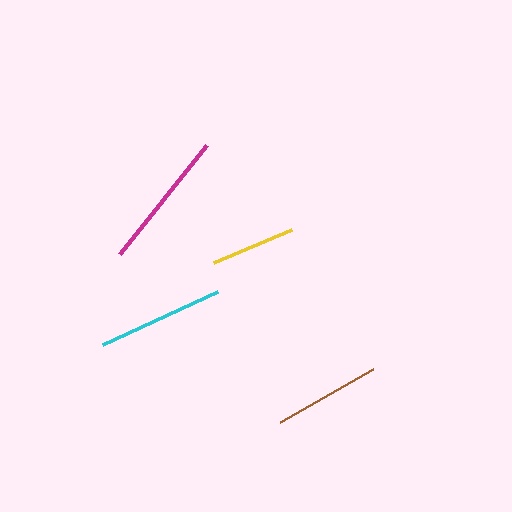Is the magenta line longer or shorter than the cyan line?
The magenta line is longer than the cyan line.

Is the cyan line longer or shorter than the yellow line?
The cyan line is longer than the yellow line.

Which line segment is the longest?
The magenta line is the longest at approximately 140 pixels.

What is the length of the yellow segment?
The yellow segment is approximately 84 pixels long.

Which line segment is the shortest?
The yellow line is the shortest at approximately 84 pixels.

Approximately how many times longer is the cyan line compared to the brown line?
The cyan line is approximately 1.2 times the length of the brown line.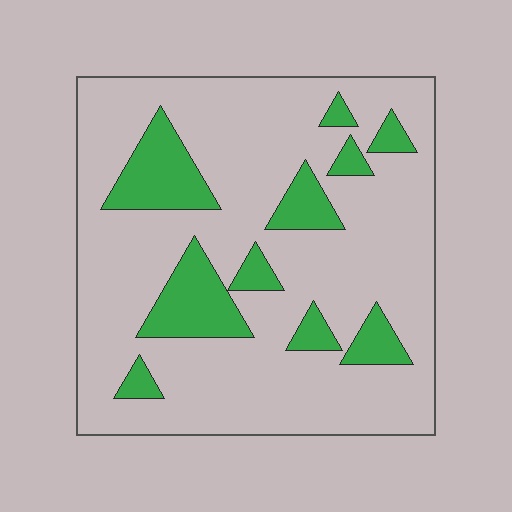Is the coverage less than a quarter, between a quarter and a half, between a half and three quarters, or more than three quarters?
Less than a quarter.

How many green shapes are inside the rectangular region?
10.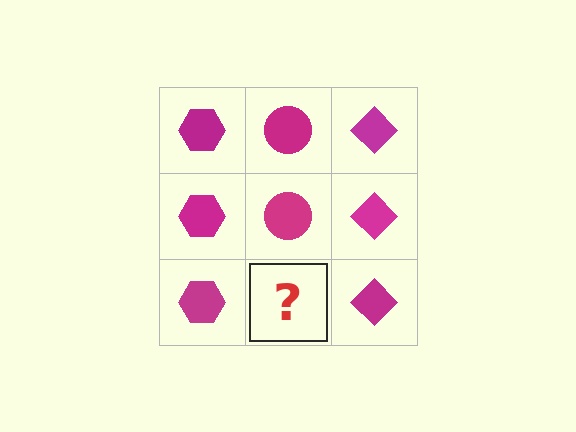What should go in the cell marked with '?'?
The missing cell should contain a magenta circle.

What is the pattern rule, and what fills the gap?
The rule is that each column has a consistent shape. The gap should be filled with a magenta circle.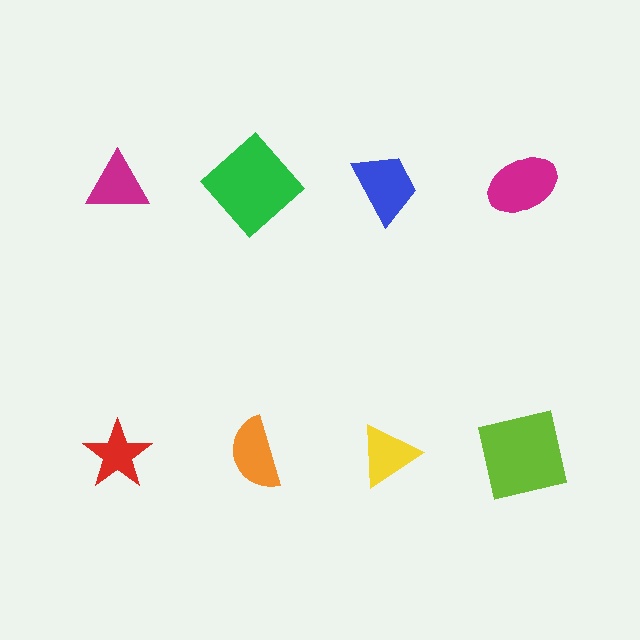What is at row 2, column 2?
An orange semicircle.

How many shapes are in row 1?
4 shapes.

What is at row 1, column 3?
A blue trapezoid.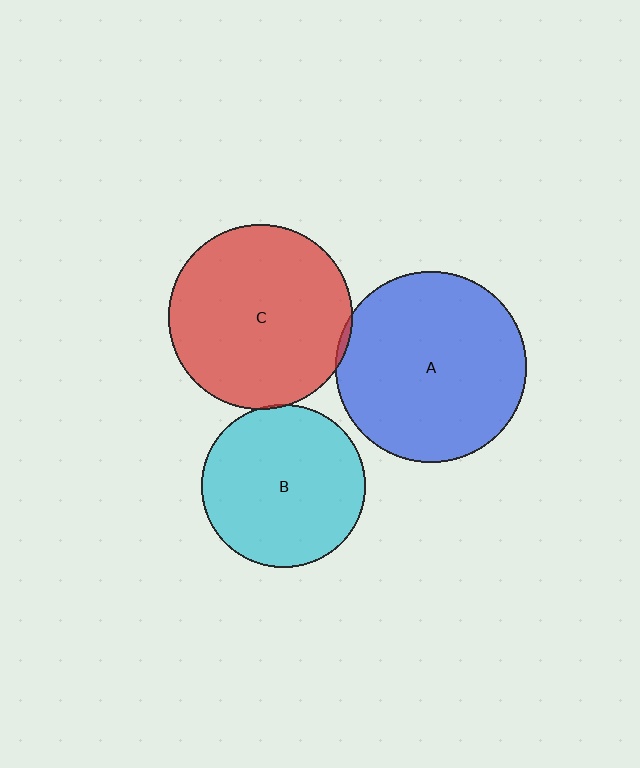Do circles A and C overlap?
Yes.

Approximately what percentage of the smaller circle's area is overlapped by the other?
Approximately 5%.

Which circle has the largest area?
Circle A (blue).